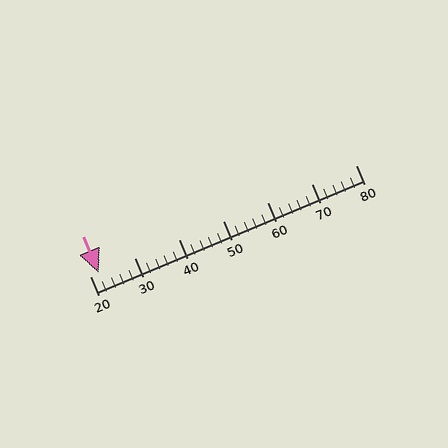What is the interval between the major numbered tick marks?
The major tick marks are spaced 10 units apart.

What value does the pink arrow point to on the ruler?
The pink arrow points to approximately 22.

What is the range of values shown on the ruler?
The ruler shows values from 20 to 80.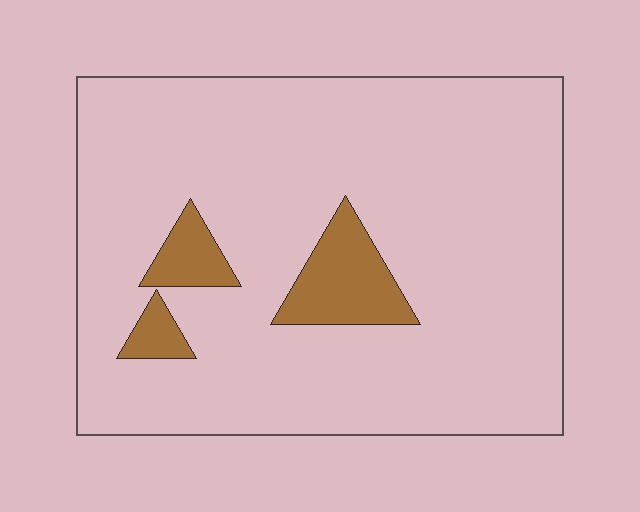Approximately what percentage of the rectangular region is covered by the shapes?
Approximately 10%.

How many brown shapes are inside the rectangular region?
3.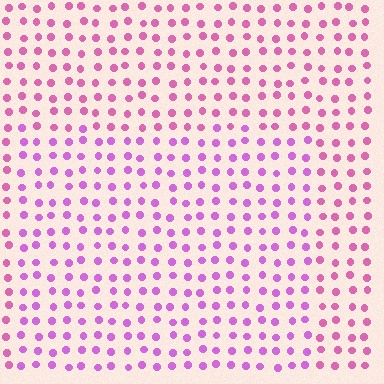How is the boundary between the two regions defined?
The boundary is defined purely by a slight shift in hue (about 27 degrees). Spacing, size, and orientation are identical on both sides.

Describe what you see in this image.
The image is filled with small pink elements in a uniform arrangement. A rectangle-shaped region is visible where the elements are tinted to a slightly different hue, forming a subtle color boundary.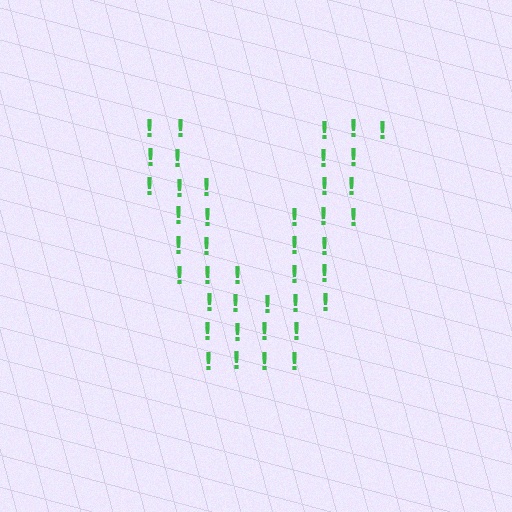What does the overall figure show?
The overall figure shows the letter V.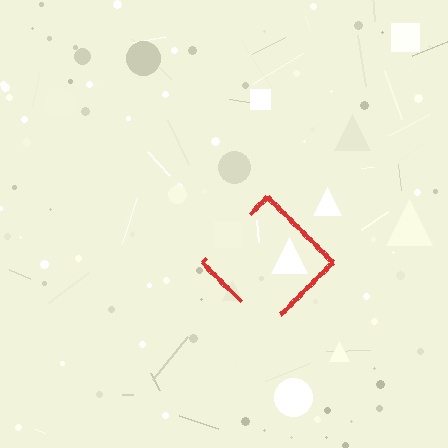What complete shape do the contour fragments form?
The contour fragments form a diamond.